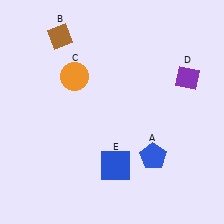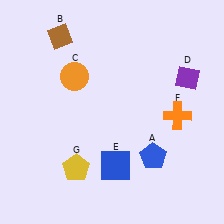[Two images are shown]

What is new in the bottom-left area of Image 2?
A yellow pentagon (G) was added in the bottom-left area of Image 2.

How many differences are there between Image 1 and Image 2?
There are 2 differences between the two images.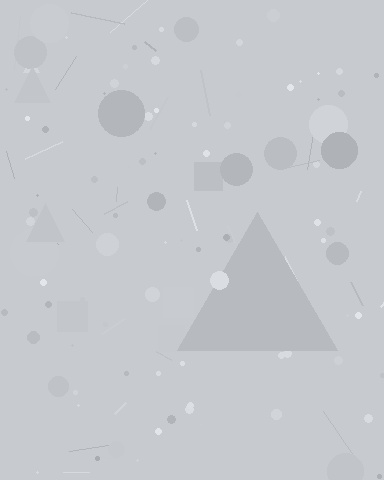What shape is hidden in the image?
A triangle is hidden in the image.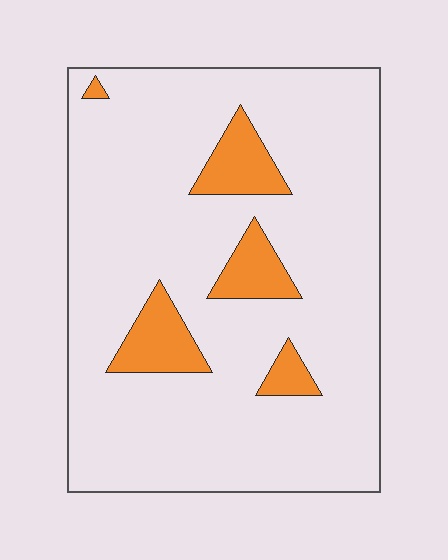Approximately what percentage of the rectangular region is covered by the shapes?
Approximately 10%.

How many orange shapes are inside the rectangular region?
5.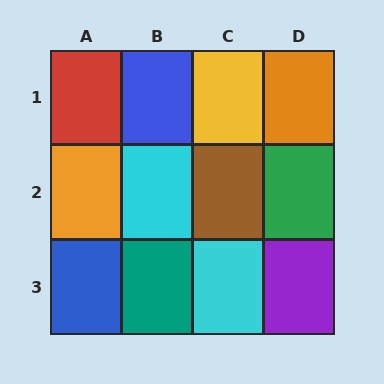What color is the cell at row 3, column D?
Purple.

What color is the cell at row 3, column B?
Teal.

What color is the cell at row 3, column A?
Blue.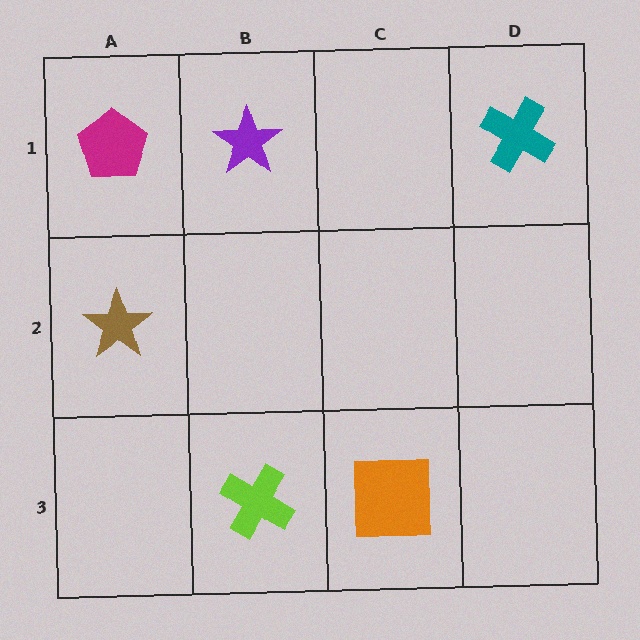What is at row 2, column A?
A brown star.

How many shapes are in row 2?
1 shape.